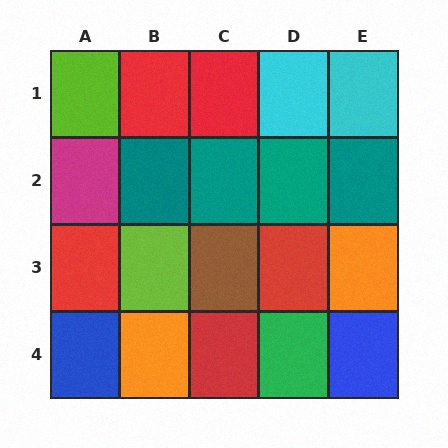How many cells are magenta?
1 cell is magenta.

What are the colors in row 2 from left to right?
Magenta, teal, teal, teal, teal.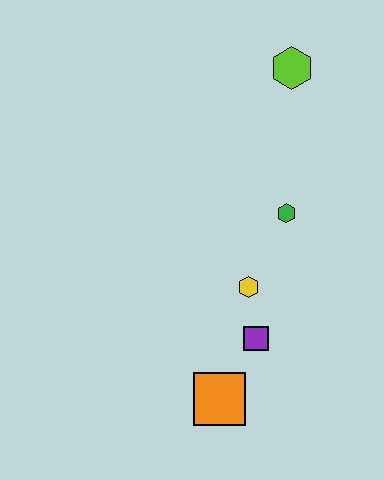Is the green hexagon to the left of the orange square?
No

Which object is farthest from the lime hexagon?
The orange square is farthest from the lime hexagon.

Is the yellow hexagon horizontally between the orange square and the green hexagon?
Yes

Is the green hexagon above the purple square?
Yes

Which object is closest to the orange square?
The purple square is closest to the orange square.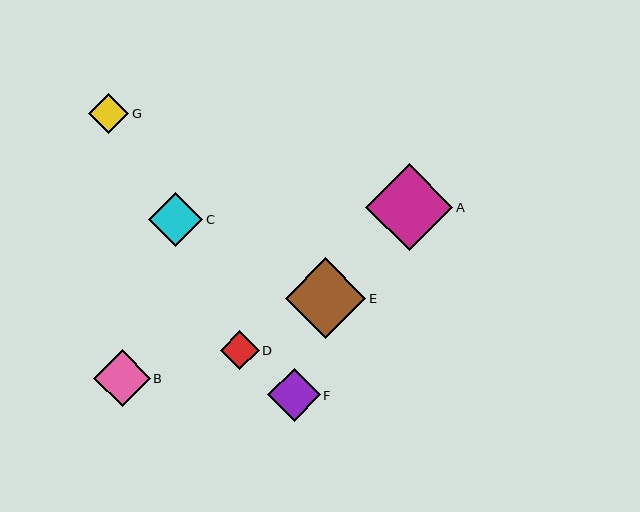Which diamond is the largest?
Diamond A is the largest with a size of approximately 87 pixels.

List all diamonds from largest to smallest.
From largest to smallest: A, E, B, C, F, G, D.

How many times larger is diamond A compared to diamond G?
Diamond A is approximately 2.2 times the size of diamond G.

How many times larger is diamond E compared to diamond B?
Diamond E is approximately 1.4 times the size of diamond B.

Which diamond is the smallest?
Diamond D is the smallest with a size of approximately 39 pixels.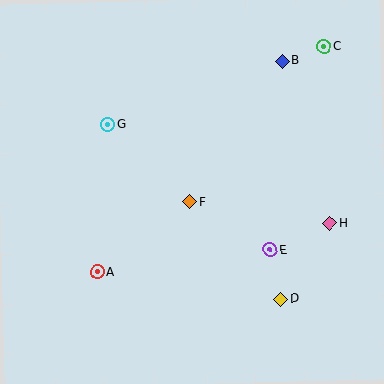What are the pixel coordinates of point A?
Point A is at (97, 272).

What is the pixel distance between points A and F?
The distance between A and F is 117 pixels.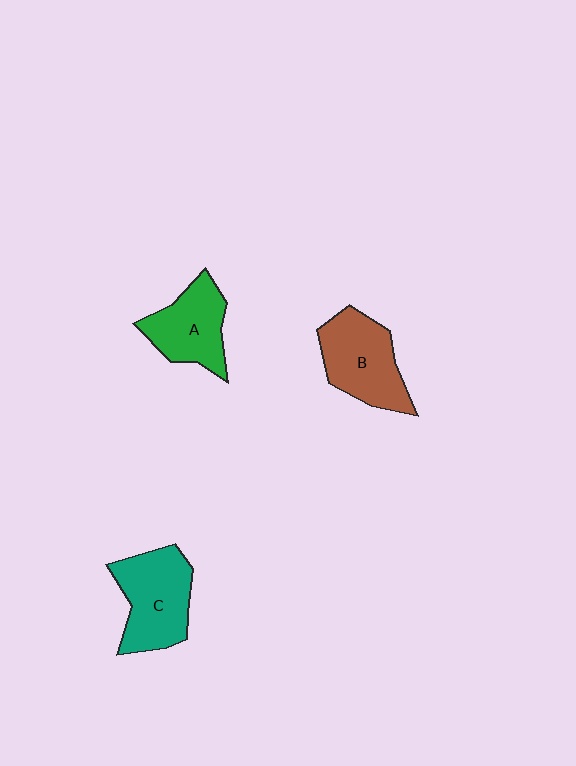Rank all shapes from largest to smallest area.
From largest to smallest: C (teal), B (brown), A (green).